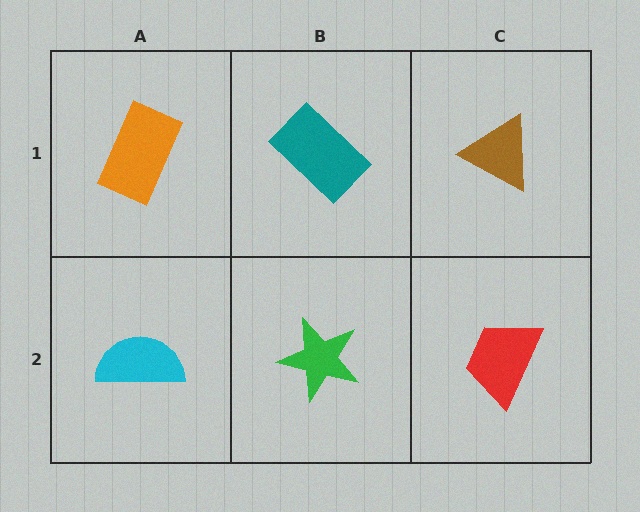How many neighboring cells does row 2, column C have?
2.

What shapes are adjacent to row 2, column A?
An orange rectangle (row 1, column A), a green star (row 2, column B).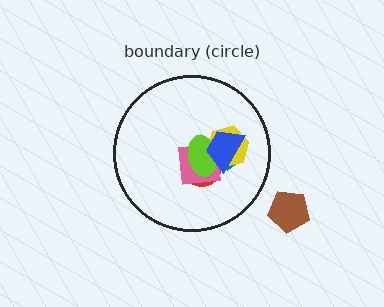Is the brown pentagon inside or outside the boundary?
Outside.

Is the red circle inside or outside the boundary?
Inside.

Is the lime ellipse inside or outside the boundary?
Inside.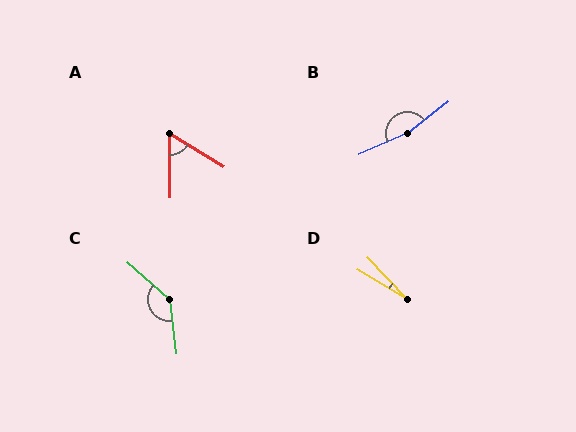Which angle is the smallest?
D, at approximately 16 degrees.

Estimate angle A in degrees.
Approximately 58 degrees.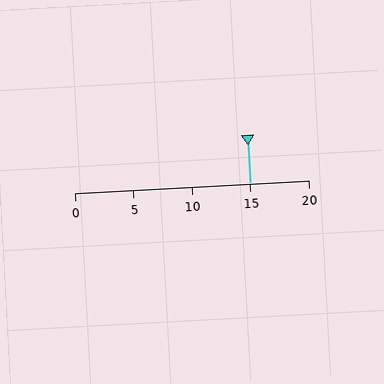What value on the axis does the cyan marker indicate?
The marker indicates approximately 15.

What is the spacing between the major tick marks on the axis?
The major ticks are spaced 5 apart.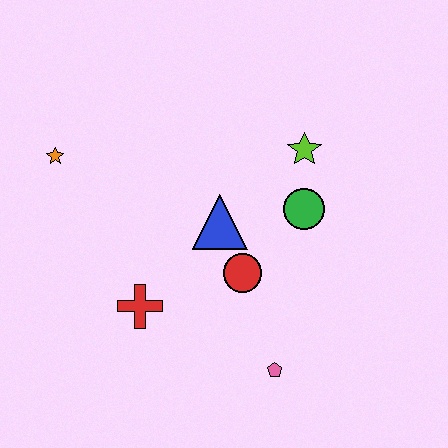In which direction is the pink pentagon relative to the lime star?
The pink pentagon is below the lime star.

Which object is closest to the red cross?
The red circle is closest to the red cross.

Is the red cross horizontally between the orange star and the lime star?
Yes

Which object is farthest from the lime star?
The orange star is farthest from the lime star.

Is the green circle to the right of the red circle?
Yes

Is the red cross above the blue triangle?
No